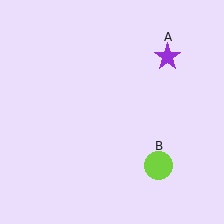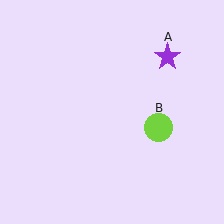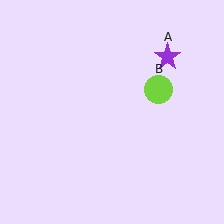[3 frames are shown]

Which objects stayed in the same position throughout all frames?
Purple star (object A) remained stationary.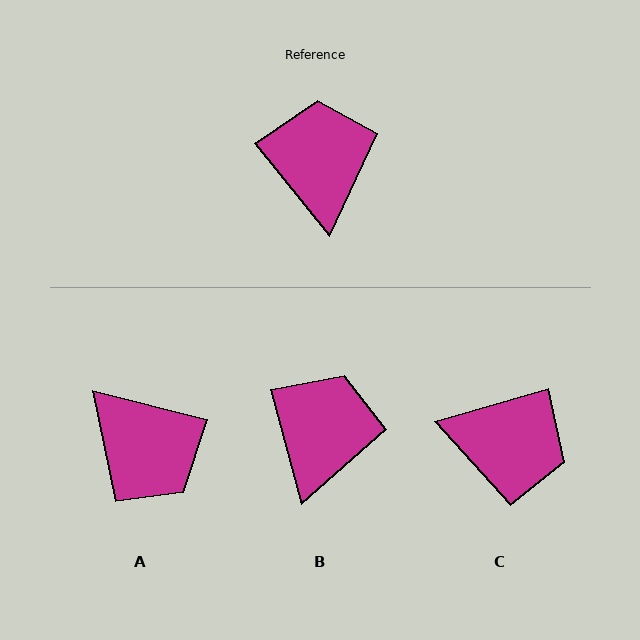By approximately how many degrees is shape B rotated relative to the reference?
Approximately 23 degrees clockwise.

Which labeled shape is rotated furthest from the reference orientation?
A, about 143 degrees away.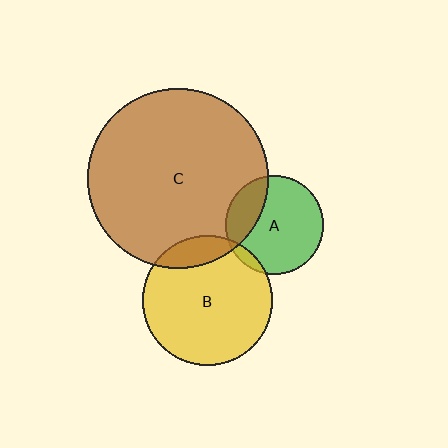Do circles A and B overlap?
Yes.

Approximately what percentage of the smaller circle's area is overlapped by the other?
Approximately 5%.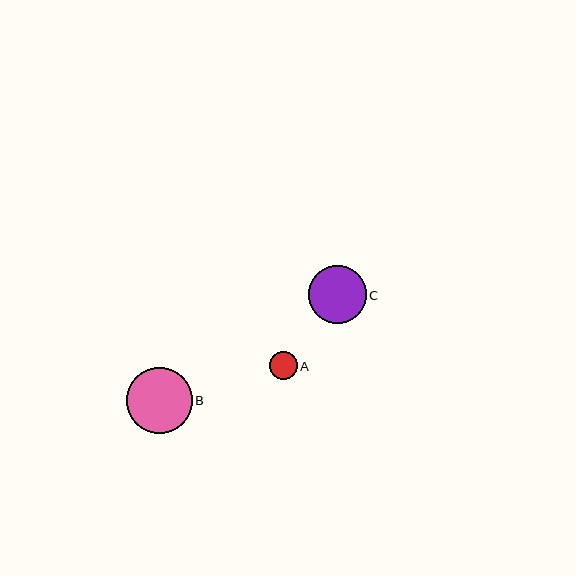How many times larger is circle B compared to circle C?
Circle B is approximately 1.1 times the size of circle C.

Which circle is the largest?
Circle B is the largest with a size of approximately 66 pixels.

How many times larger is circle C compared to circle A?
Circle C is approximately 2.1 times the size of circle A.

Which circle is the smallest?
Circle A is the smallest with a size of approximately 28 pixels.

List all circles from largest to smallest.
From largest to smallest: B, C, A.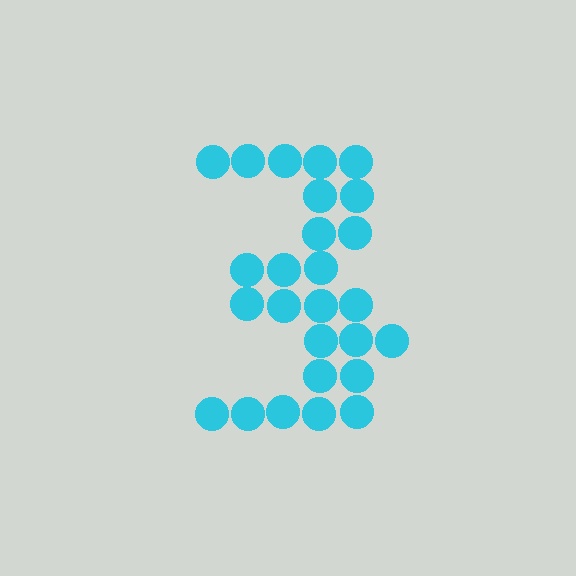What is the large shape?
The large shape is the digit 3.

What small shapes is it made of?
It is made of small circles.